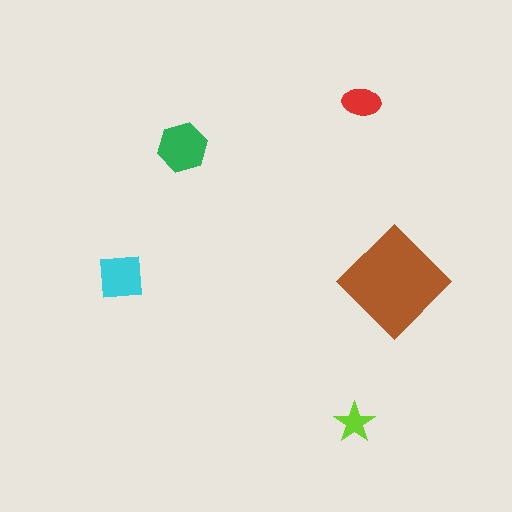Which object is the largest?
The brown diamond.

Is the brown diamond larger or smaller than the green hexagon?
Larger.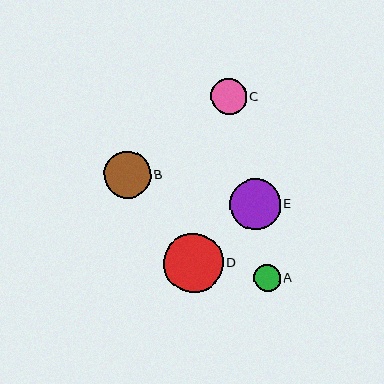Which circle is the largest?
Circle D is the largest with a size of approximately 60 pixels.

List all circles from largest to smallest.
From largest to smallest: D, E, B, C, A.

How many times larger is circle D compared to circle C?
Circle D is approximately 1.7 times the size of circle C.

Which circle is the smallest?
Circle A is the smallest with a size of approximately 26 pixels.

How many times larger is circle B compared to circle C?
Circle B is approximately 1.3 times the size of circle C.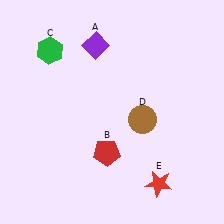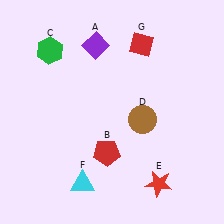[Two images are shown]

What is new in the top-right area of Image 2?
A red diamond (G) was added in the top-right area of Image 2.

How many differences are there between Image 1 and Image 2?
There are 2 differences between the two images.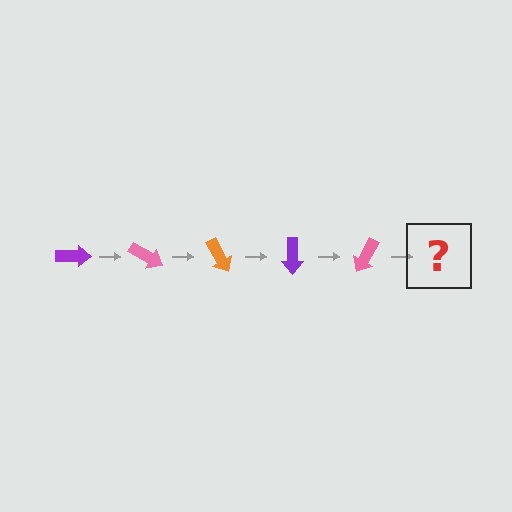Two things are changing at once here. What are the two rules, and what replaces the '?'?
The two rules are that it rotates 30 degrees each step and the color cycles through purple, pink, and orange. The '?' should be an orange arrow, rotated 150 degrees from the start.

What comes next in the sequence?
The next element should be an orange arrow, rotated 150 degrees from the start.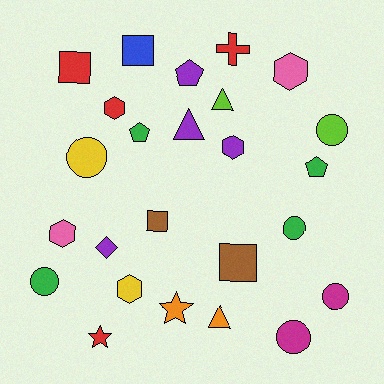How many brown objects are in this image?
There are 2 brown objects.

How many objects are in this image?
There are 25 objects.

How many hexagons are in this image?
There are 5 hexagons.